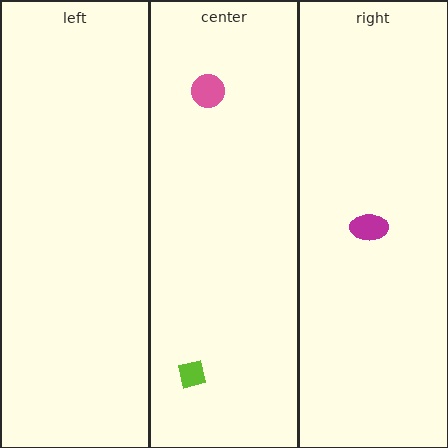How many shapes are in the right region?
1.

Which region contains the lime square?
The center region.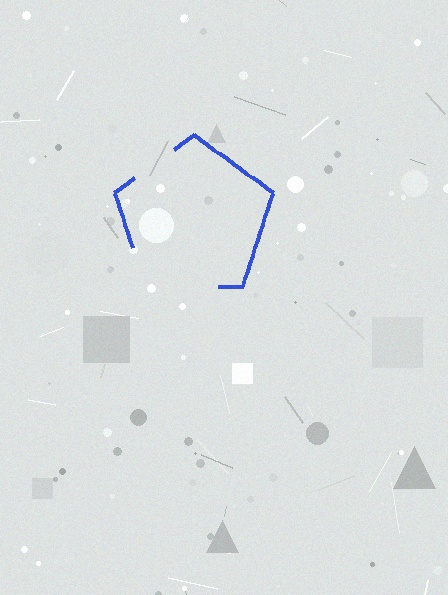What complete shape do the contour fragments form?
The contour fragments form a pentagon.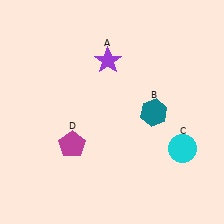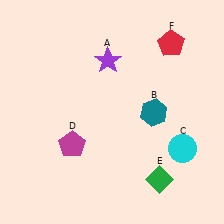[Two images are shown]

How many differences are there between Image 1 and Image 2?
There are 2 differences between the two images.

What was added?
A green diamond (E), a red pentagon (F) were added in Image 2.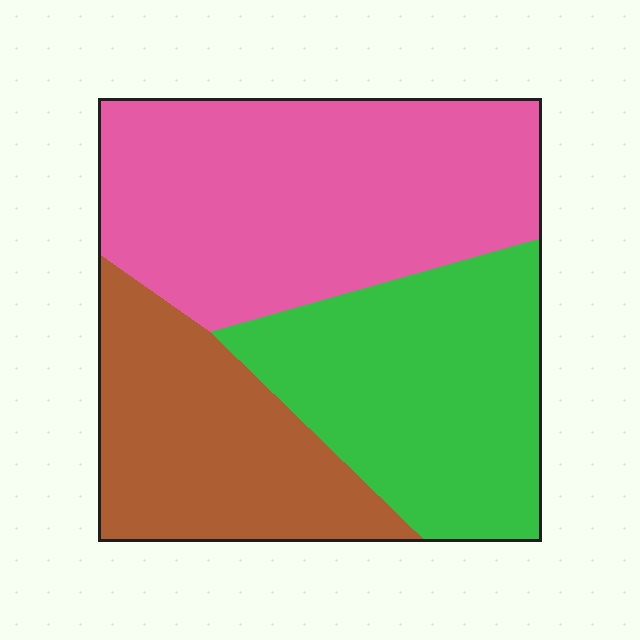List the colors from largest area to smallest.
From largest to smallest: pink, green, brown.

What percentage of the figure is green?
Green takes up between a sixth and a third of the figure.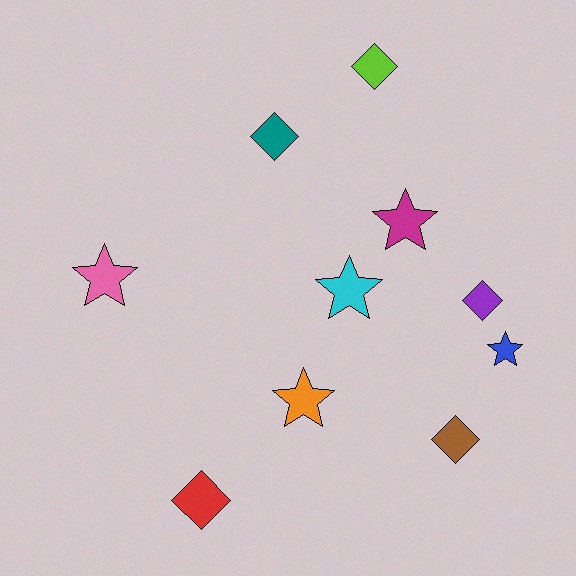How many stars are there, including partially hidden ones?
There are 5 stars.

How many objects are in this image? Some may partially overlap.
There are 10 objects.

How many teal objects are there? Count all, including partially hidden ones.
There is 1 teal object.